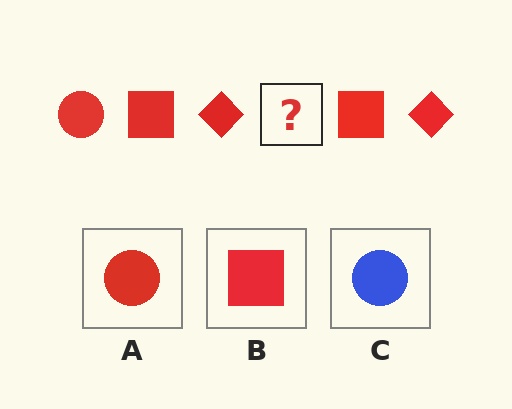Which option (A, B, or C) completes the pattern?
A.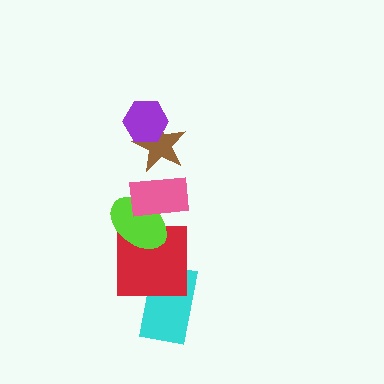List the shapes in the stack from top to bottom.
From top to bottom: the purple hexagon, the brown star, the pink rectangle, the lime ellipse, the red square, the cyan rectangle.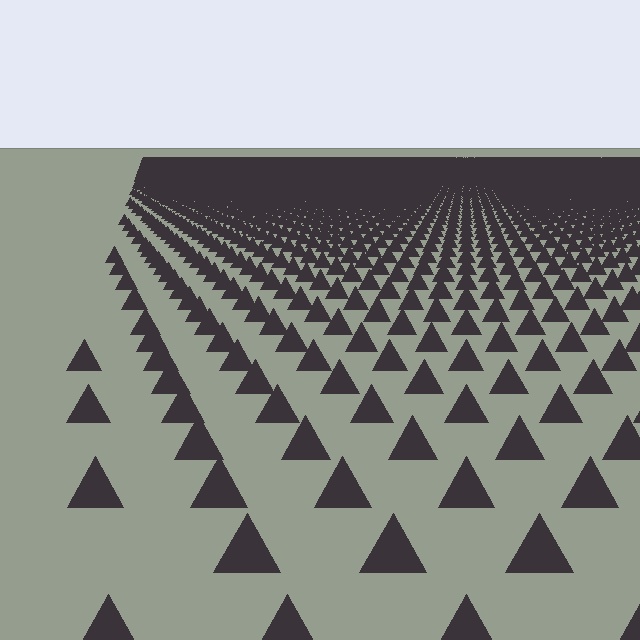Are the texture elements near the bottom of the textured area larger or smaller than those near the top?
Larger. Near the bottom, elements are closer to the viewer and appear at a bigger on-screen size.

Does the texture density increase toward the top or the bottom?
Density increases toward the top.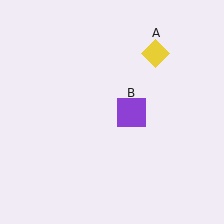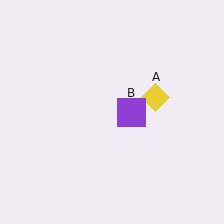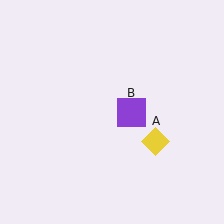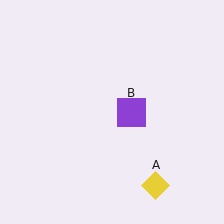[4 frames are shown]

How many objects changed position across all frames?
1 object changed position: yellow diamond (object A).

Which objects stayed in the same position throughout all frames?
Purple square (object B) remained stationary.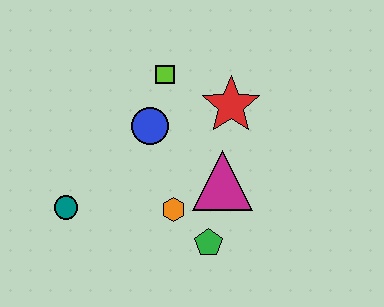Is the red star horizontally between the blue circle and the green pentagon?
No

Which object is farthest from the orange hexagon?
The lime square is farthest from the orange hexagon.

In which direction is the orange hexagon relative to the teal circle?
The orange hexagon is to the right of the teal circle.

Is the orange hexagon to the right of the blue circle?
Yes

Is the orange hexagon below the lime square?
Yes